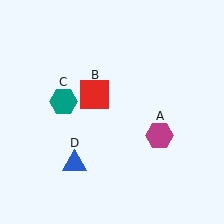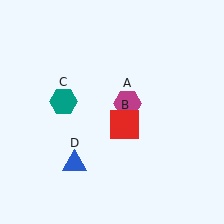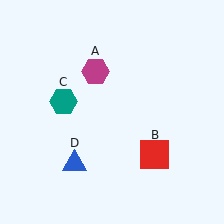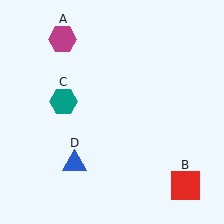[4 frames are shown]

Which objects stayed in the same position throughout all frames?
Teal hexagon (object C) and blue triangle (object D) remained stationary.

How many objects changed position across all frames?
2 objects changed position: magenta hexagon (object A), red square (object B).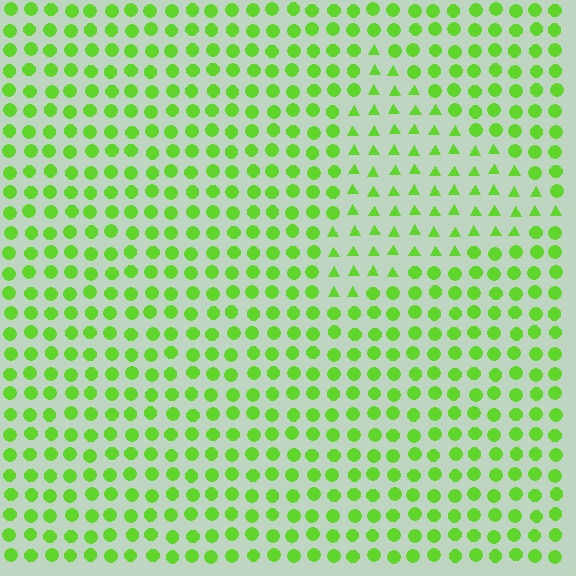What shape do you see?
I see a triangle.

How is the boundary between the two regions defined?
The boundary is defined by a change in element shape: triangles inside vs. circles outside. All elements share the same color and spacing.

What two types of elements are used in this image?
The image uses triangles inside the triangle region and circles outside it.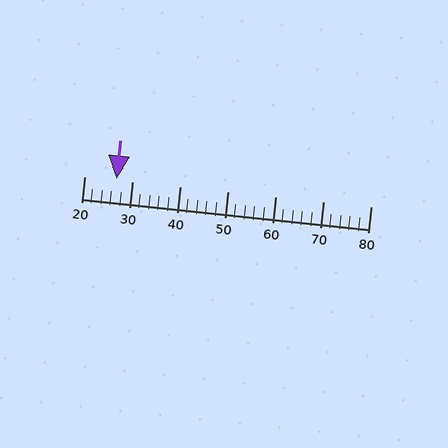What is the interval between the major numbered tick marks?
The major tick marks are spaced 10 units apart.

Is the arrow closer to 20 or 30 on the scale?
The arrow is closer to 30.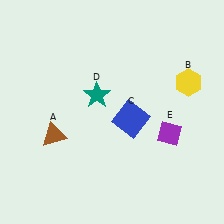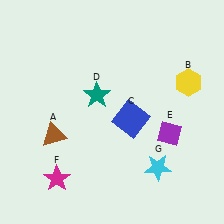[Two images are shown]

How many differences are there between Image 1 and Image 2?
There are 2 differences between the two images.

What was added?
A magenta star (F), a cyan star (G) were added in Image 2.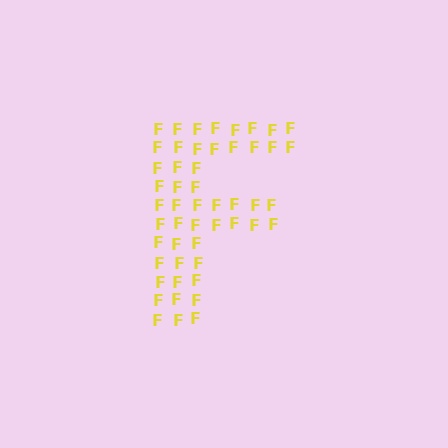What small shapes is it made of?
It is made of small letter F's.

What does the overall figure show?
The overall figure shows the letter F.